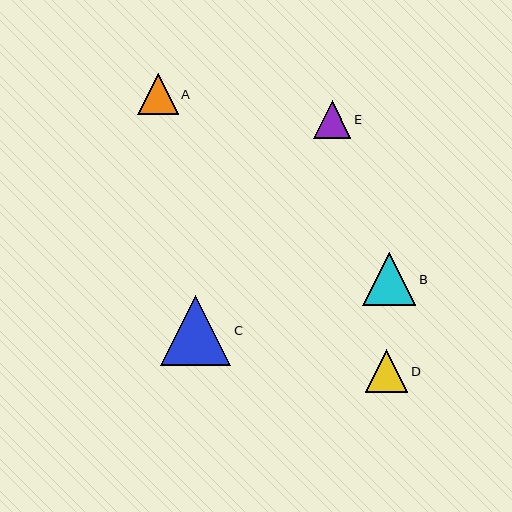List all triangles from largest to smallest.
From largest to smallest: C, B, D, A, E.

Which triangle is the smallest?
Triangle E is the smallest with a size of approximately 37 pixels.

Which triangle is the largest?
Triangle C is the largest with a size of approximately 70 pixels.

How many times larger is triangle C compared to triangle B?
Triangle C is approximately 1.3 times the size of triangle B.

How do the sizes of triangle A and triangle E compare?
Triangle A and triangle E are approximately the same size.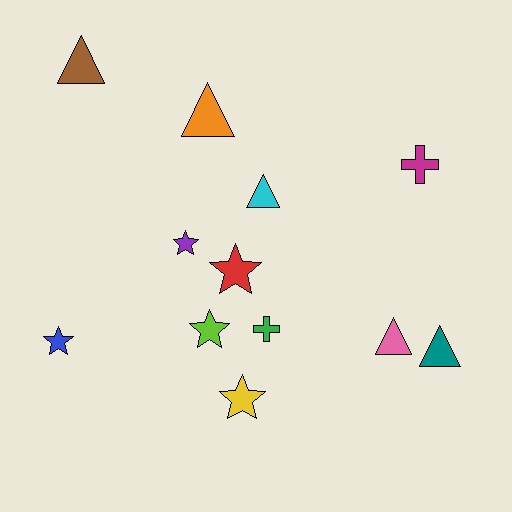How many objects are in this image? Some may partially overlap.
There are 12 objects.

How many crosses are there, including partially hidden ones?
There are 2 crosses.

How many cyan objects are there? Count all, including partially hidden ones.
There is 1 cyan object.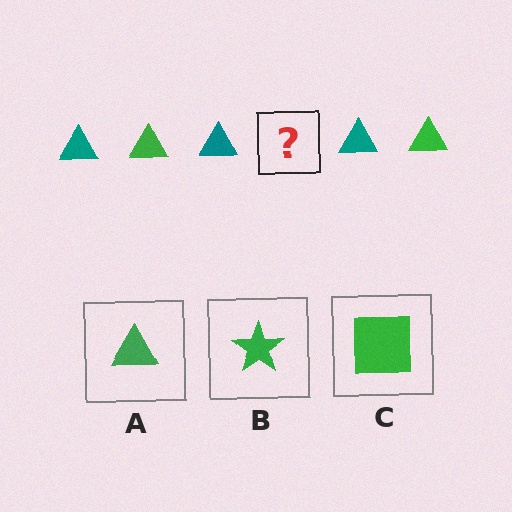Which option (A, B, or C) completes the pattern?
A.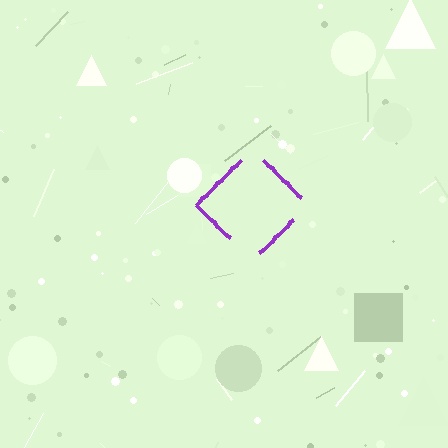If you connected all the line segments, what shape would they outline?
They would outline a diamond.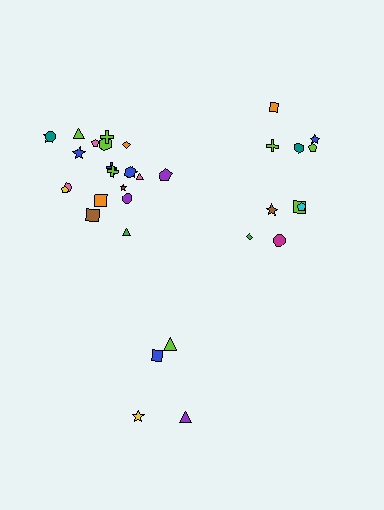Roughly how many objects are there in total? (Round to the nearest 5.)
Roughly 35 objects in total.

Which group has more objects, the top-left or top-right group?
The top-left group.